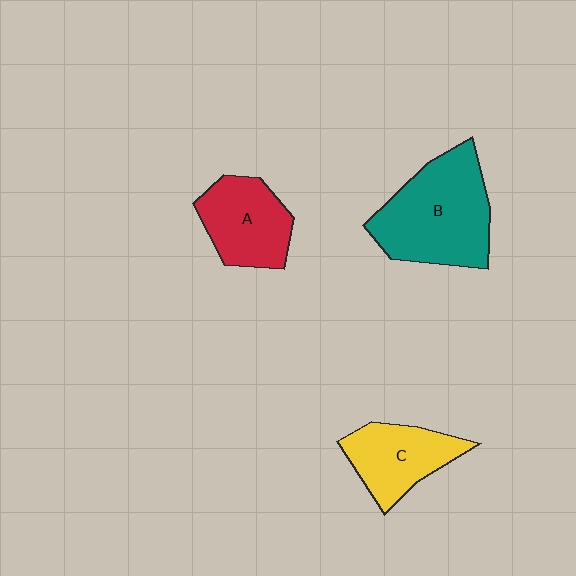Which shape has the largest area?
Shape B (teal).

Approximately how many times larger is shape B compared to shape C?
Approximately 1.6 times.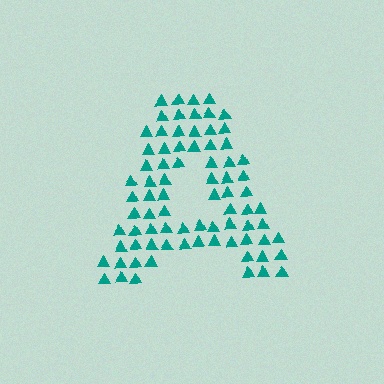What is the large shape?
The large shape is the letter A.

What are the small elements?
The small elements are triangles.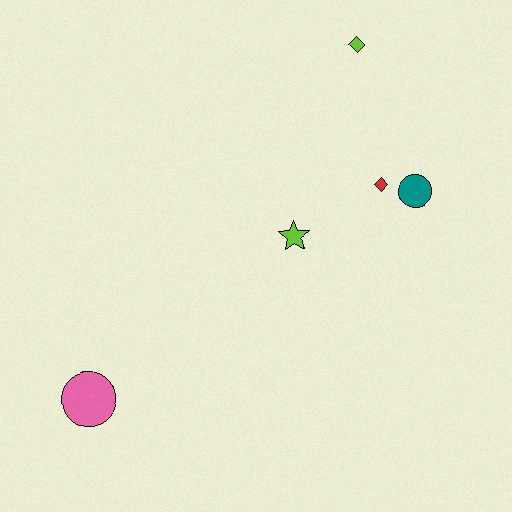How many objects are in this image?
There are 5 objects.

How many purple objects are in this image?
There are no purple objects.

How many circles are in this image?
There are 2 circles.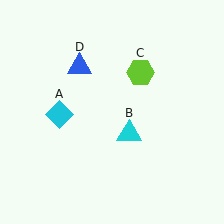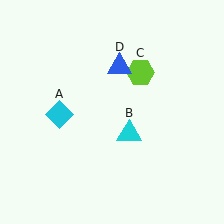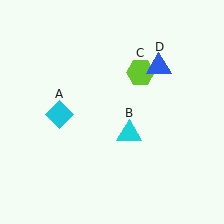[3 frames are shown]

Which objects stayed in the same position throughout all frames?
Cyan diamond (object A) and cyan triangle (object B) and lime hexagon (object C) remained stationary.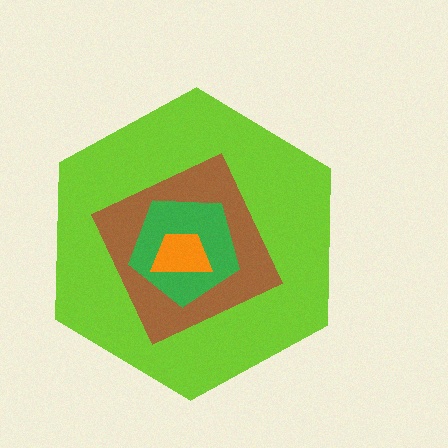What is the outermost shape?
The lime hexagon.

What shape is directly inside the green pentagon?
The orange trapezoid.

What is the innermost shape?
The orange trapezoid.